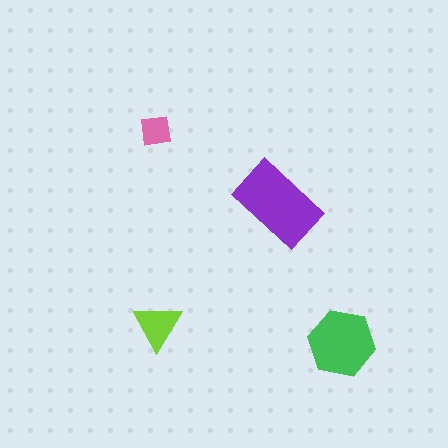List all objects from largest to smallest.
The purple rectangle, the green hexagon, the lime triangle, the pink square.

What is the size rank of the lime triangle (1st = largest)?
3rd.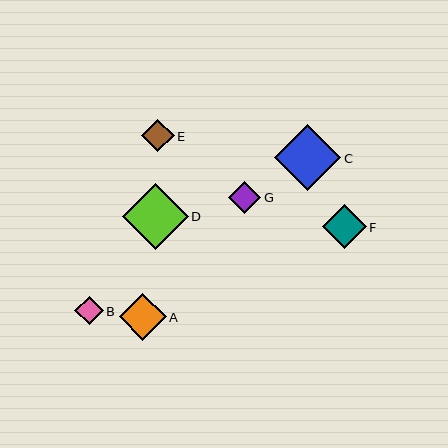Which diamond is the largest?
Diamond C is the largest with a size of approximately 66 pixels.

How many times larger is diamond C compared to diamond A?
Diamond C is approximately 1.4 times the size of diamond A.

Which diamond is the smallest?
Diamond B is the smallest with a size of approximately 28 pixels.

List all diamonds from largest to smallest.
From largest to smallest: C, D, A, F, E, G, B.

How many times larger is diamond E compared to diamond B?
Diamond E is approximately 1.1 times the size of diamond B.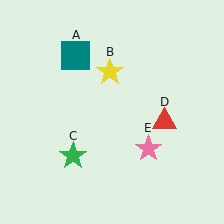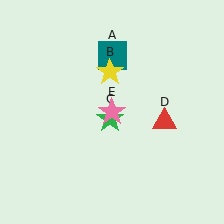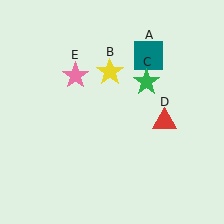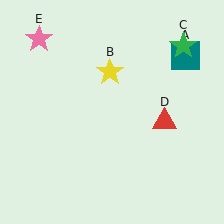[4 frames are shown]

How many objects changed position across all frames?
3 objects changed position: teal square (object A), green star (object C), pink star (object E).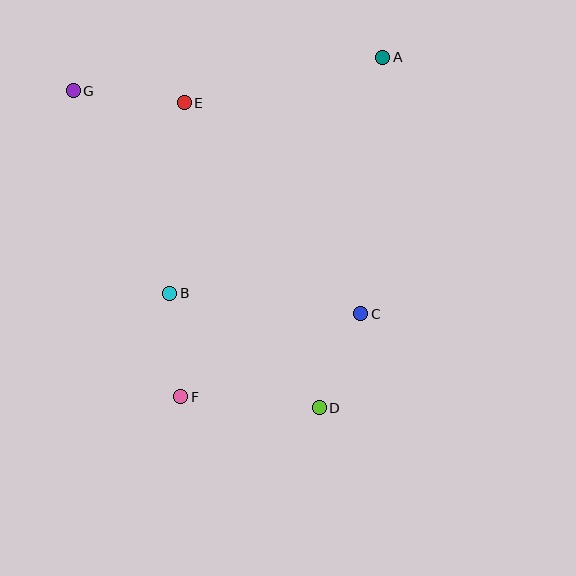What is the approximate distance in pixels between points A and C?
The distance between A and C is approximately 258 pixels.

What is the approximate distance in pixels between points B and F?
The distance between B and F is approximately 104 pixels.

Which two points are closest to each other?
Points C and D are closest to each other.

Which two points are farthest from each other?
Points D and G are farthest from each other.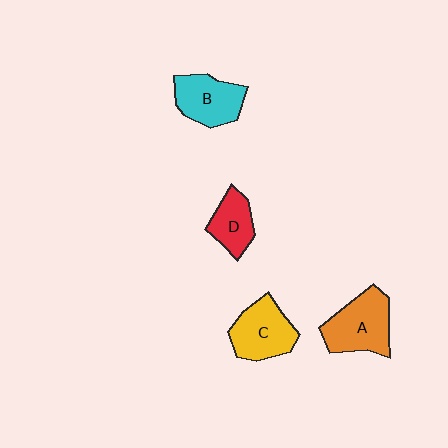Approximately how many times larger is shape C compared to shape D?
Approximately 1.4 times.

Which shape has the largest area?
Shape A (orange).